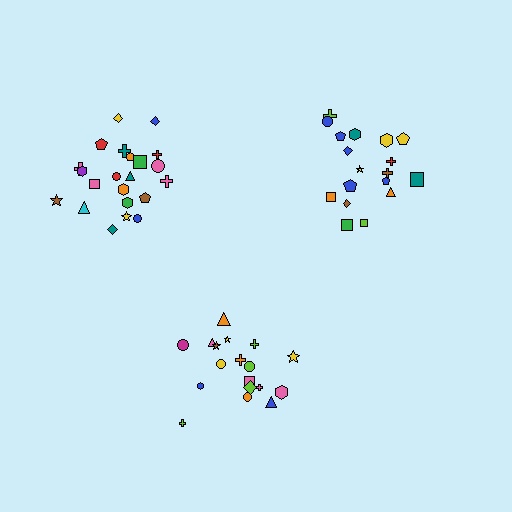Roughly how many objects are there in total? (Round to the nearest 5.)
Roughly 60 objects in total.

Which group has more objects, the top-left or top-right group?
The top-left group.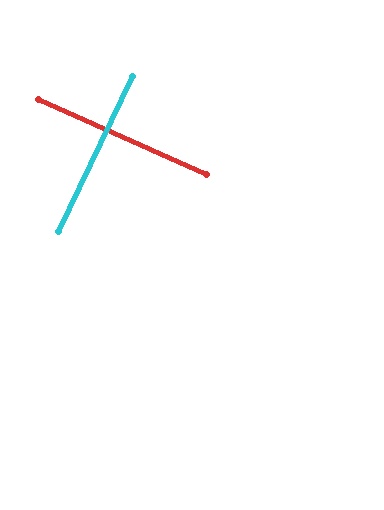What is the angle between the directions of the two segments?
Approximately 88 degrees.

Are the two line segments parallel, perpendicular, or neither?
Perpendicular — they meet at approximately 88°.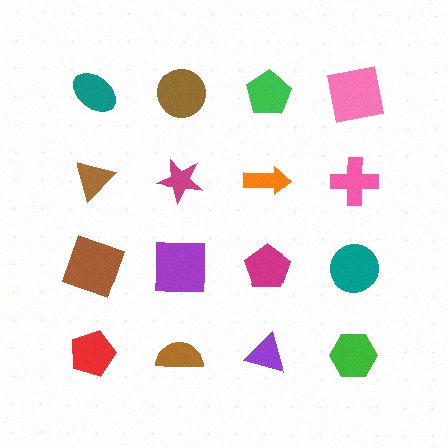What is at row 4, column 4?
A green hexagon.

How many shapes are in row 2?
4 shapes.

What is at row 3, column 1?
A brown square.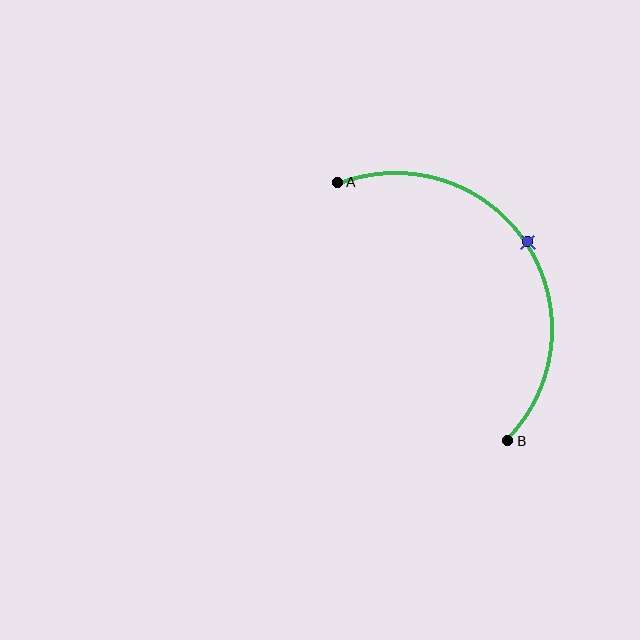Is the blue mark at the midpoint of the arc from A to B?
Yes. The blue mark lies on the arc at equal arc-length from both A and B — it is the arc midpoint.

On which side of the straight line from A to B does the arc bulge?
The arc bulges to the right of the straight line connecting A and B.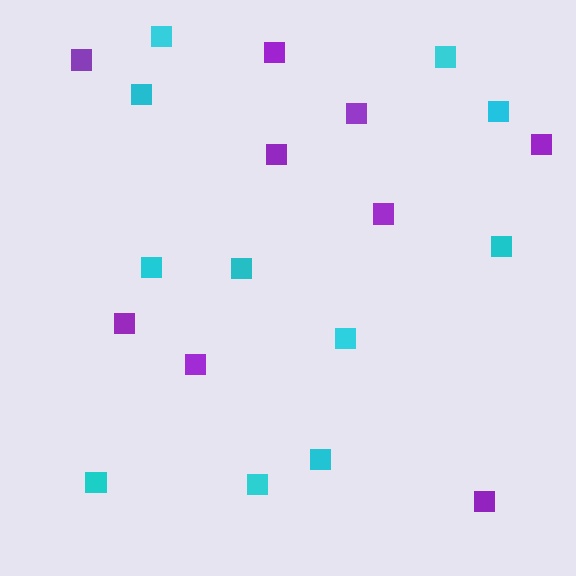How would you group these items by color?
There are 2 groups: one group of cyan squares (11) and one group of purple squares (9).